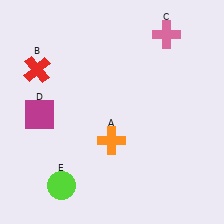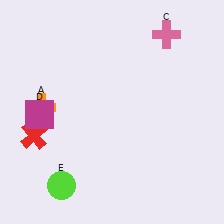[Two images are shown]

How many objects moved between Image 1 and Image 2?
2 objects moved between the two images.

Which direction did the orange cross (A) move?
The orange cross (A) moved left.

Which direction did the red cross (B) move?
The red cross (B) moved down.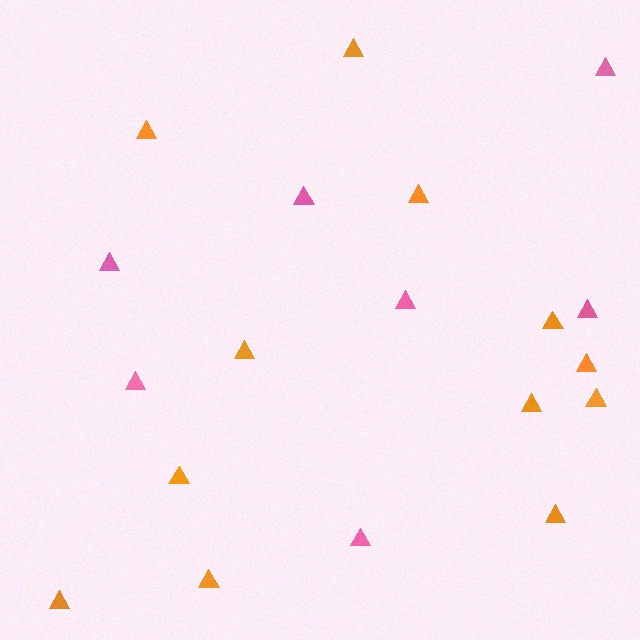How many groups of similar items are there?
There are 2 groups: one group of pink triangles (7) and one group of orange triangles (12).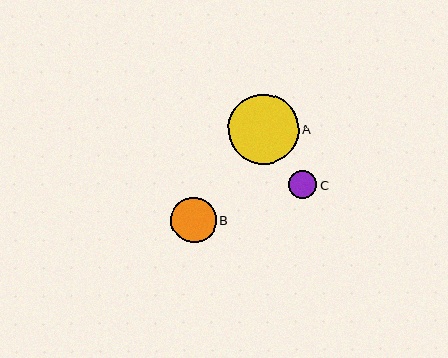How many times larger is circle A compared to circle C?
Circle A is approximately 2.5 times the size of circle C.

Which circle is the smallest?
Circle C is the smallest with a size of approximately 28 pixels.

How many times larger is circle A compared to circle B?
Circle A is approximately 1.6 times the size of circle B.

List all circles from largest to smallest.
From largest to smallest: A, B, C.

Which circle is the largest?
Circle A is the largest with a size of approximately 70 pixels.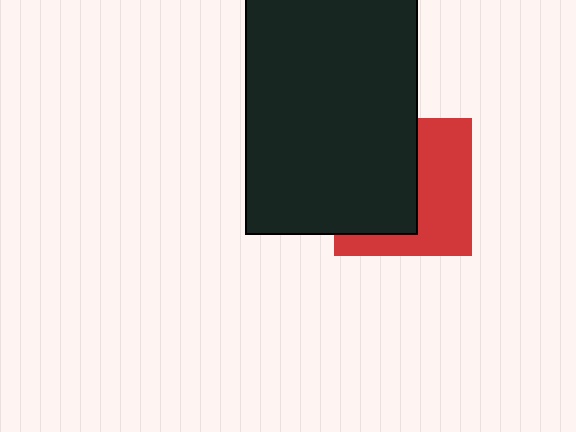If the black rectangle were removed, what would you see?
You would see the complete red square.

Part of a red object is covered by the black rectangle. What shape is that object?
It is a square.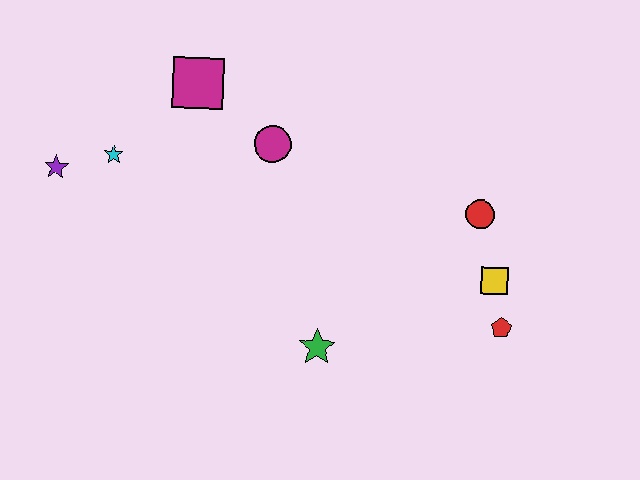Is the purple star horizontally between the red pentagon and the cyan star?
No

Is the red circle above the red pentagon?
Yes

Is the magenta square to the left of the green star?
Yes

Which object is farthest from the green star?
The purple star is farthest from the green star.